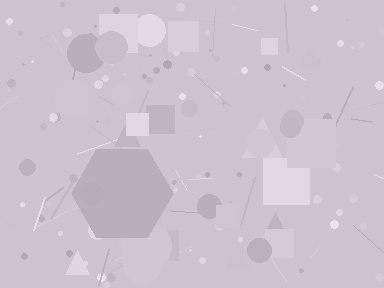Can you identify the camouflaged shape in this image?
The camouflaged shape is a hexagon.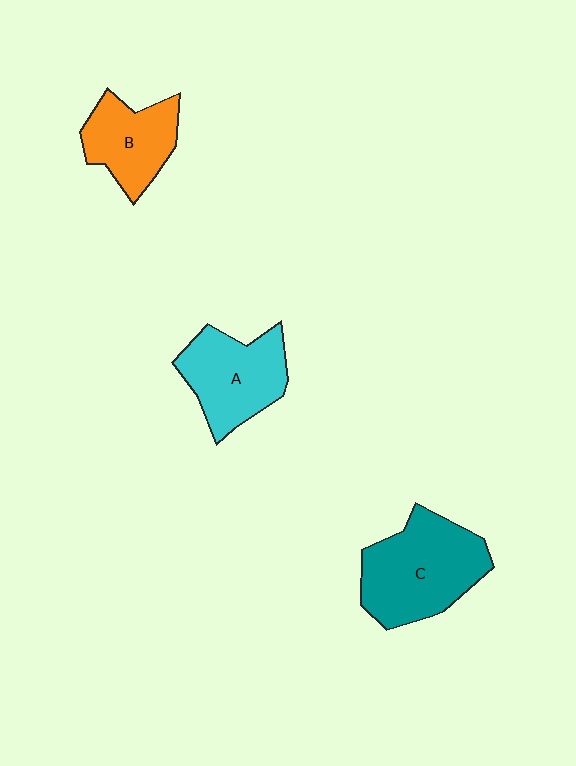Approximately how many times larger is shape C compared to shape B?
Approximately 1.5 times.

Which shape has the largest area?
Shape C (teal).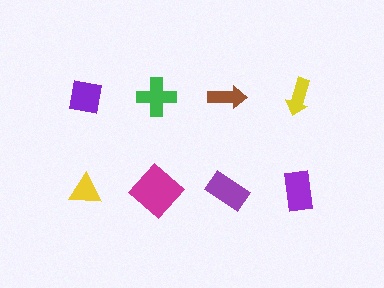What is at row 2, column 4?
A purple rectangle.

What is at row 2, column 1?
A yellow triangle.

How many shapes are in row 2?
4 shapes.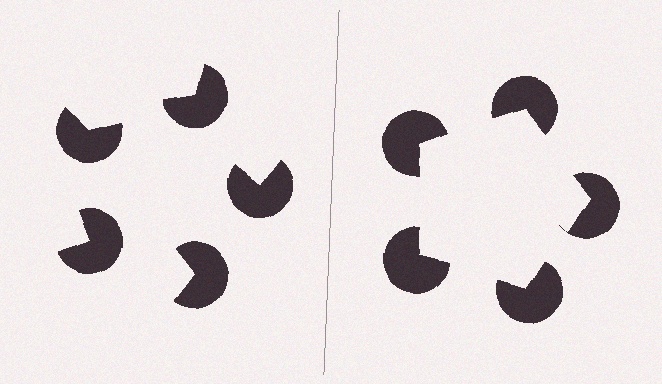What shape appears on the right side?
An illusory pentagon.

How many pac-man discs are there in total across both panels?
10 — 5 on each side.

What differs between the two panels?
The pac-man discs are positioned identically on both sides; only the wedge orientations differ. On the right they align to a pentagon; on the left they are misaligned.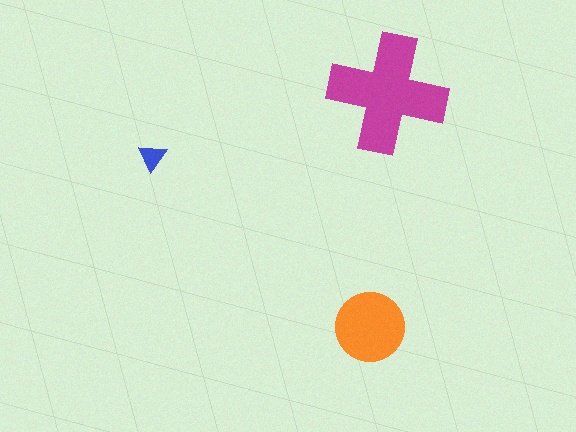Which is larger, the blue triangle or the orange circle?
The orange circle.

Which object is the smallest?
The blue triangle.